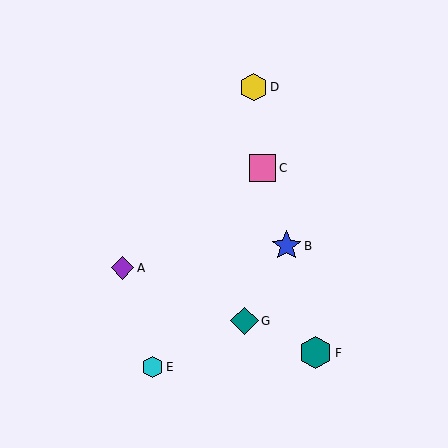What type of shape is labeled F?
Shape F is a teal hexagon.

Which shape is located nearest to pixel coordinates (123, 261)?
The purple diamond (labeled A) at (122, 268) is nearest to that location.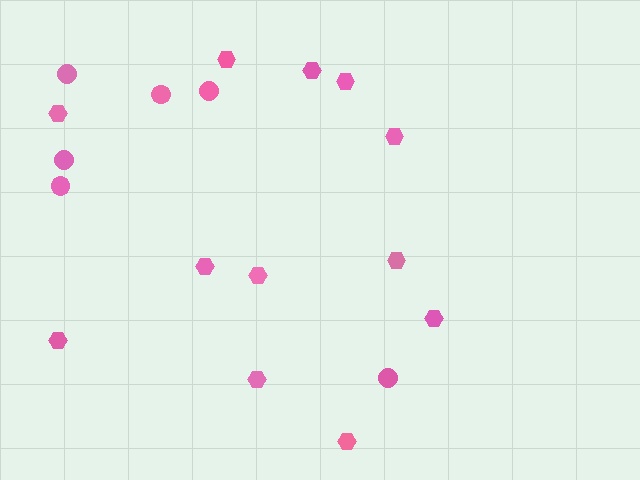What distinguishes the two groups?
There are 2 groups: one group of circles (6) and one group of hexagons (12).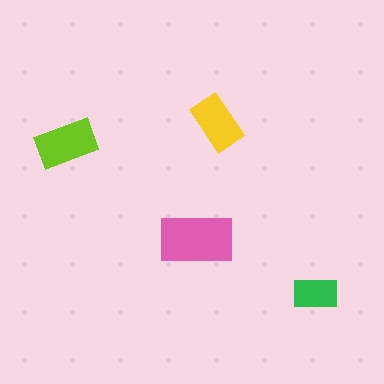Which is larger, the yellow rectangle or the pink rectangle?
The pink one.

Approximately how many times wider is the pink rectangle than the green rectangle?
About 1.5 times wider.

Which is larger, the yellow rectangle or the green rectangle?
The yellow one.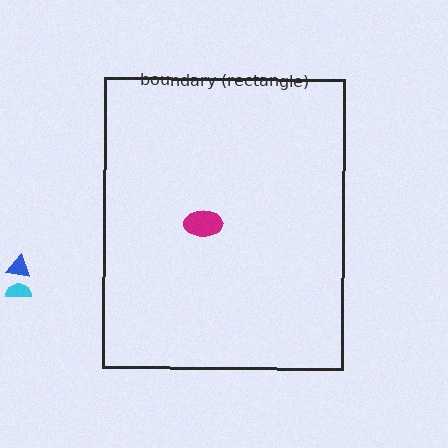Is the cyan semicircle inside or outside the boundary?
Outside.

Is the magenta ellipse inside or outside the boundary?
Inside.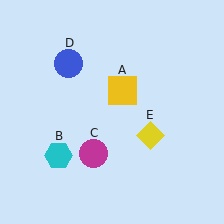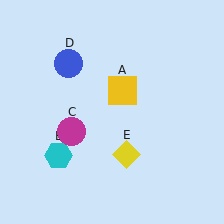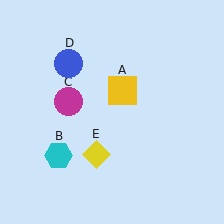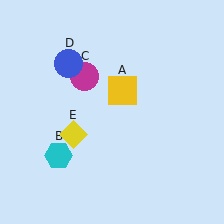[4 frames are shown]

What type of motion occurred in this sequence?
The magenta circle (object C), yellow diamond (object E) rotated clockwise around the center of the scene.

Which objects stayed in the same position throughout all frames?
Yellow square (object A) and cyan hexagon (object B) and blue circle (object D) remained stationary.